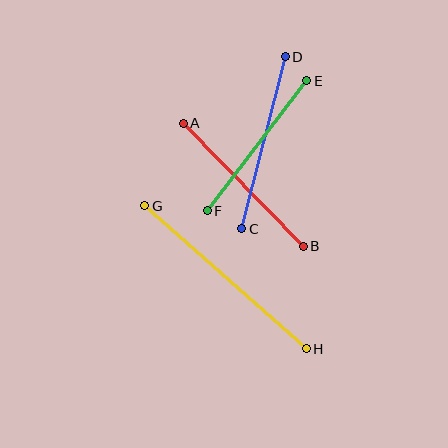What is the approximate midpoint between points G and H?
The midpoint is at approximately (226, 277) pixels.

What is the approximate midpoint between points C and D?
The midpoint is at approximately (263, 143) pixels.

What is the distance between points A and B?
The distance is approximately 172 pixels.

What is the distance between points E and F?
The distance is approximately 163 pixels.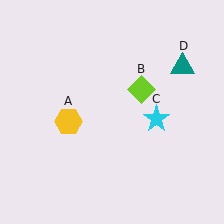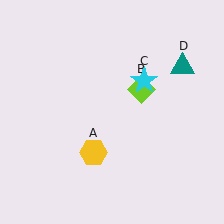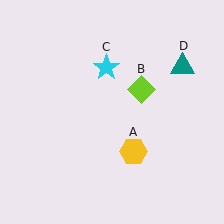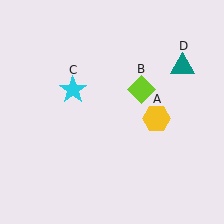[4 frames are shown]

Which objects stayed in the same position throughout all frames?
Lime diamond (object B) and teal triangle (object D) remained stationary.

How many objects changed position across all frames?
2 objects changed position: yellow hexagon (object A), cyan star (object C).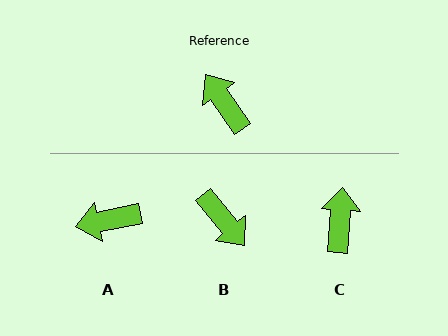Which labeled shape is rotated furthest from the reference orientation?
B, about 175 degrees away.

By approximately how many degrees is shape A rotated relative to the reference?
Approximately 66 degrees counter-clockwise.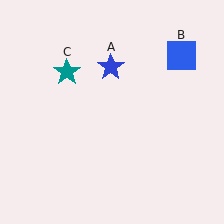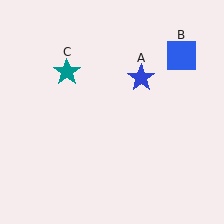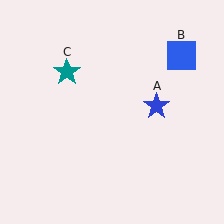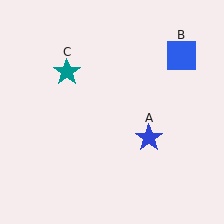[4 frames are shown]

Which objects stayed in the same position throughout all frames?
Blue square (object B) and teal star (object C) remained stationary.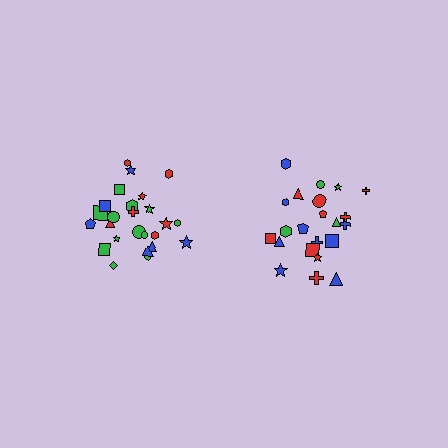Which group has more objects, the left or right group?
The left group.